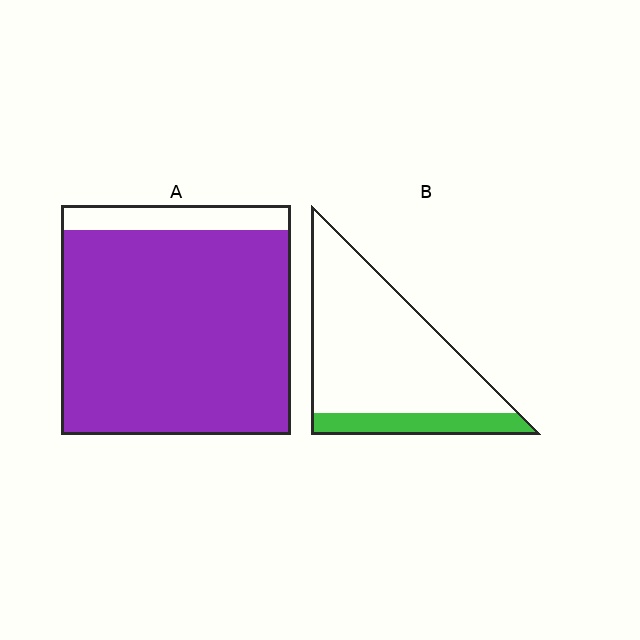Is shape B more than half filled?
No.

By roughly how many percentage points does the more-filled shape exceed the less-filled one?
By roughly 70 percentage points (A over B).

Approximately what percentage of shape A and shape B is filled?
A is approximately 90% and B is approximately 20%.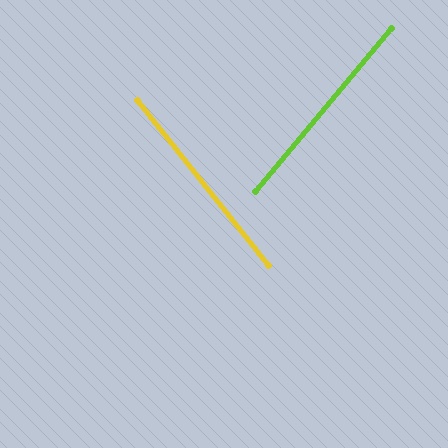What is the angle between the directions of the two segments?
Approximately 78 degrees.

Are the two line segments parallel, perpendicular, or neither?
Neither parallel nor perpendicular — they differ by about 78°.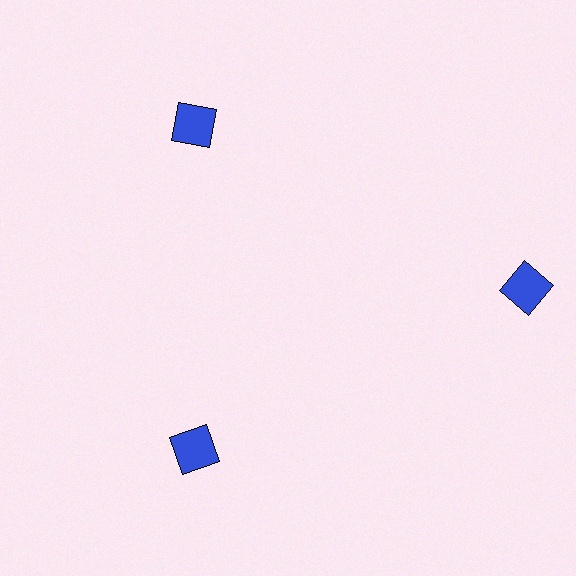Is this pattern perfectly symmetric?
No. The 3 blue squares are arranged in a ring, but one element near the 3 o'clock position is pushed outward from the center, breaking the 3-fold rotational symmetry.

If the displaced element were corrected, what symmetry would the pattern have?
It would have 3-fold rotational symmetry — the pattern would map onto itself every 120 degrees.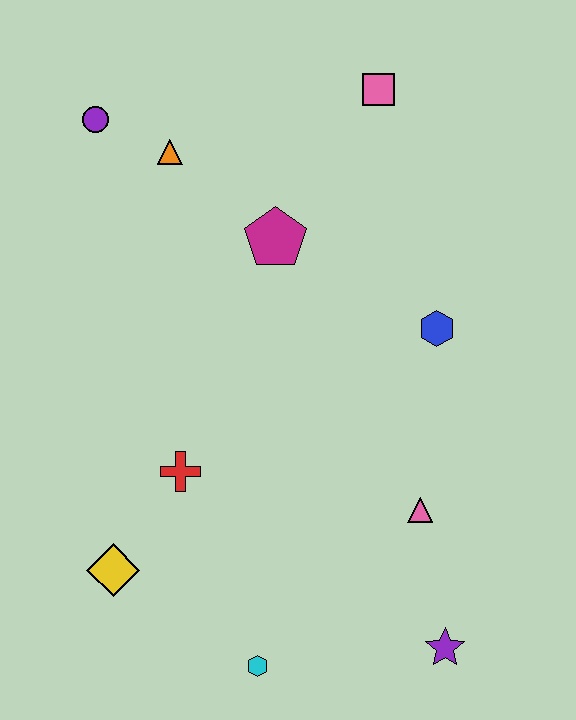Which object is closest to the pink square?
The magenta pentagon is closest to the pink square.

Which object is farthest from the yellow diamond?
The pink square is farthest from the yellow diamond.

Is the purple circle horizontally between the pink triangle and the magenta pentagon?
No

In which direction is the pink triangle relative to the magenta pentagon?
The pink triangle is below the magenta pentagon.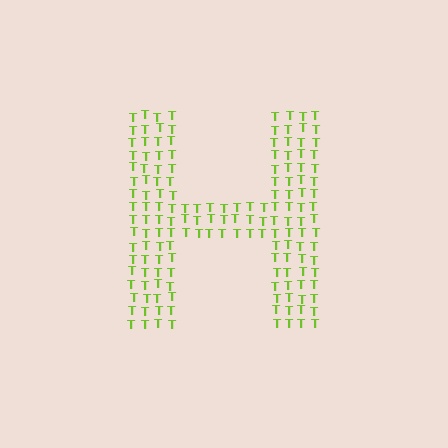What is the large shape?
The large shape is the letter H.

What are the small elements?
The small elements are letter T's.